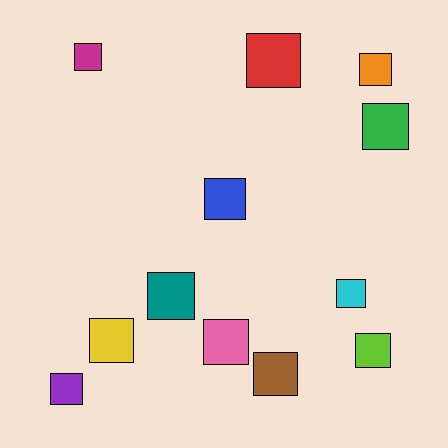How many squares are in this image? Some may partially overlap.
There are 12 squares.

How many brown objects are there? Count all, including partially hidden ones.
There is 1 brown object.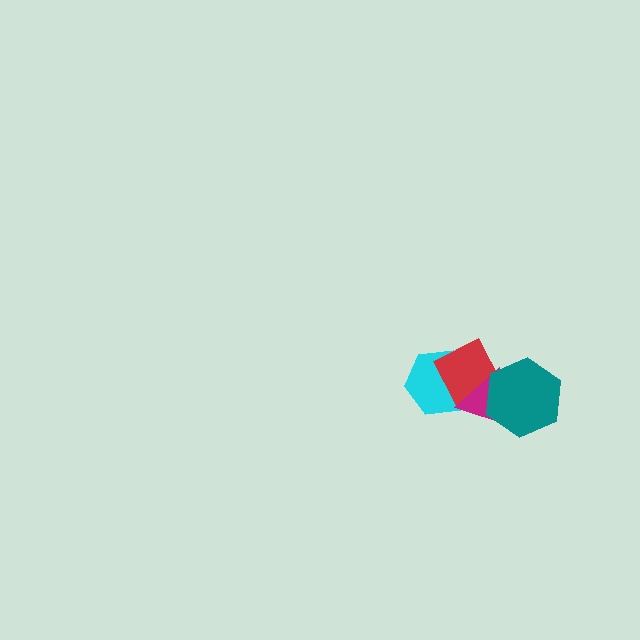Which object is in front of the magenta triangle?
The teal hexagon is in front of the magenta triangle.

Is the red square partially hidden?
Yes, it is partially covered by another shape.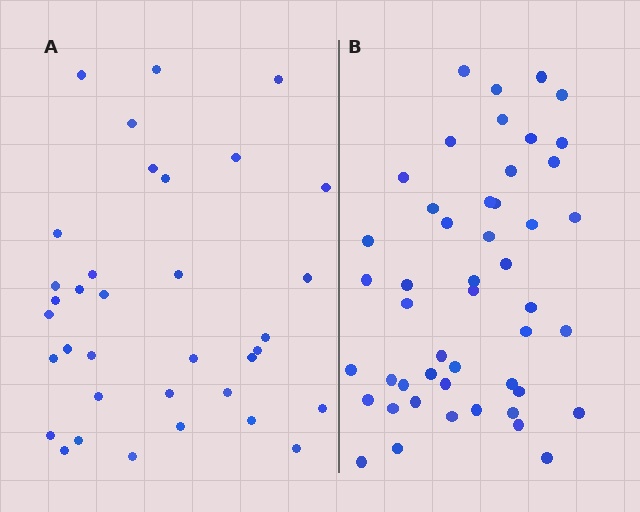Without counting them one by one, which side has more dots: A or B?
Region B (the right region) has more dots.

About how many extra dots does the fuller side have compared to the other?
Region B has approximately 15 more dots than region A.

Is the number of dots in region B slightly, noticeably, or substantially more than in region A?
Region B has noticeably more, but not dramatically so. The ratio is roughly 1.4 to 1.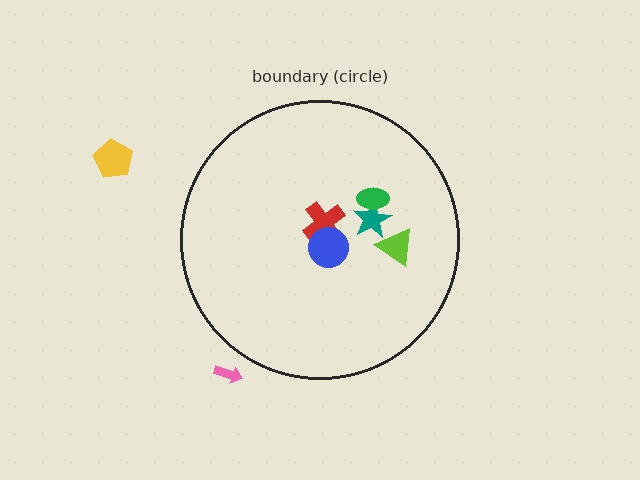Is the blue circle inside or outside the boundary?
Inside.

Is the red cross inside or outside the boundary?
Inside.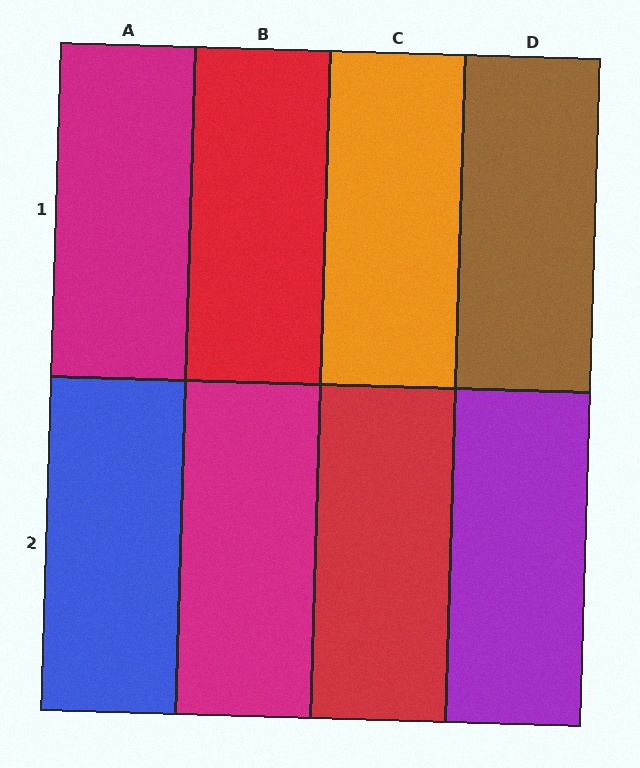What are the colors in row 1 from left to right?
Magenta, red, orange, brown.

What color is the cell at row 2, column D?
Purple.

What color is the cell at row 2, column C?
Red.